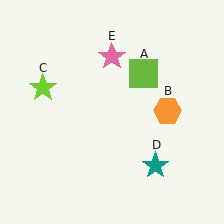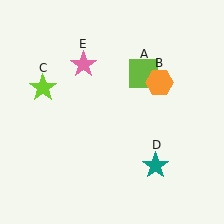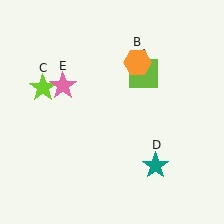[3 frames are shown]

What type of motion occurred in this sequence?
The orange hexagon (object B), pink star (object E) rotated counterclockwise around the center of the scene.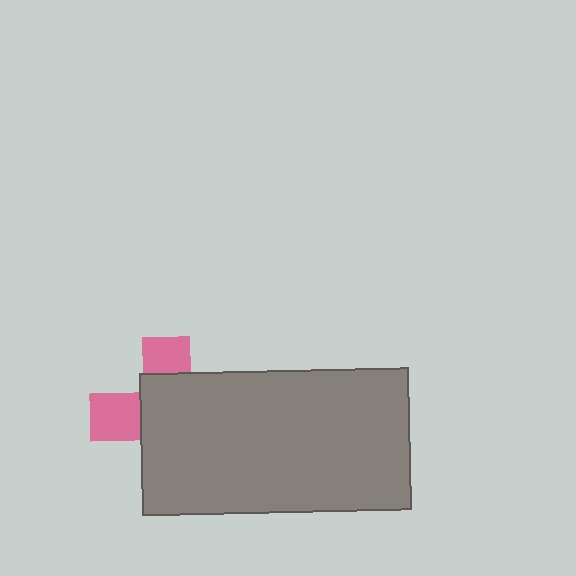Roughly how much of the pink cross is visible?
A small part of it is visible (roughly 32%).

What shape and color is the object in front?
The object in front is a gray rectangle.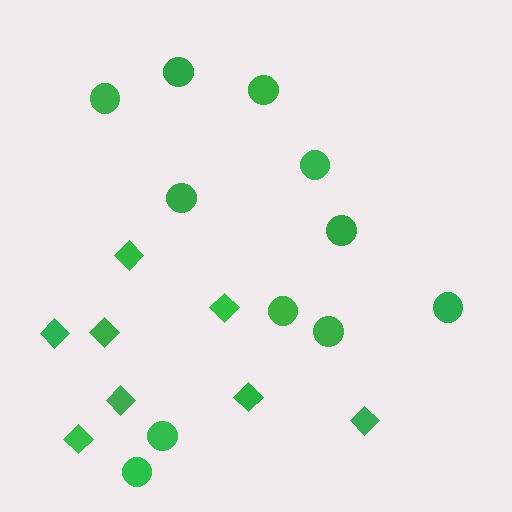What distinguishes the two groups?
There are 2 groups: one group of circles (11) and one group of diamonds (8).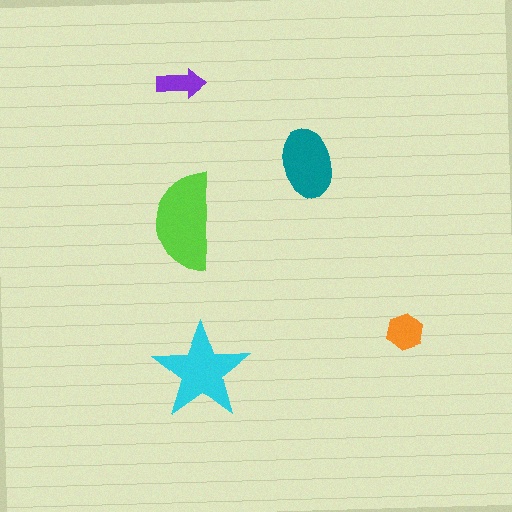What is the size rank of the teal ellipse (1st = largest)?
3rd.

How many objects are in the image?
There are 5 objects in the image.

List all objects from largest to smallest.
The lime semicircle, the cyan star, the teal ellipse, the orange hexagon, the purple arrow.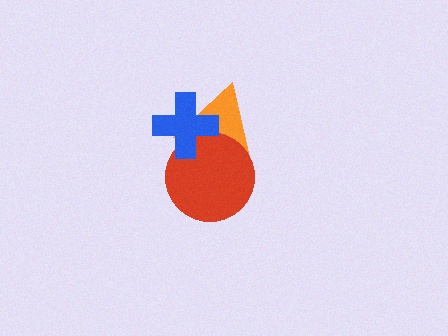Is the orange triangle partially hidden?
Yes, it is partially covered by another shape.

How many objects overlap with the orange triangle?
2 objects overlap with the orange triangle.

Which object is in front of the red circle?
The blue cross is in front of the red circle.